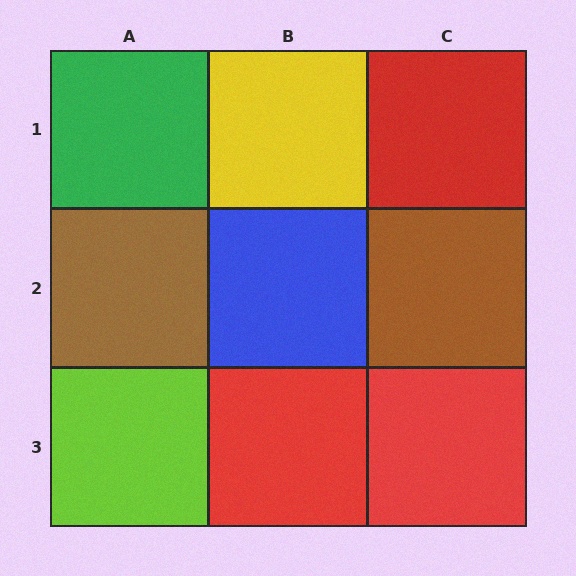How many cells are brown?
2 cells are brown.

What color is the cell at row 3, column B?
Red.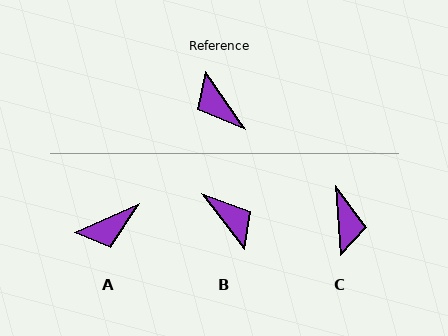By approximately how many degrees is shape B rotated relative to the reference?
Approximately 178 degrees clockwise.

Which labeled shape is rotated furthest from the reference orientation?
B, about 178 degrees away.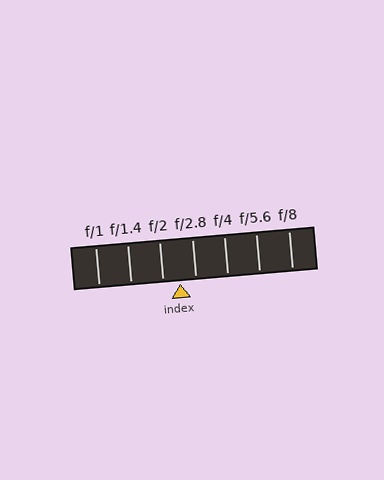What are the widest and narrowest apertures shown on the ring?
The widest aperture shown is f/1 and the narrowest is f/8.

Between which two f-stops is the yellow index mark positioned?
The index mark is between f/2 and f/2.8.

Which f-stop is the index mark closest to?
The index mark is closest to f/2.8.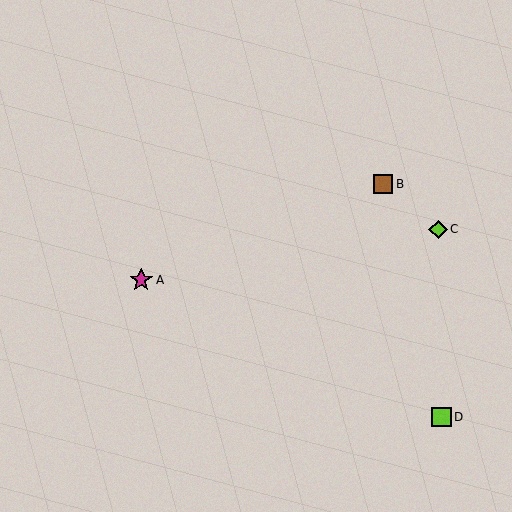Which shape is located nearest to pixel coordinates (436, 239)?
The lime diamond (labeled C) at (438, 229) is nearest to that location.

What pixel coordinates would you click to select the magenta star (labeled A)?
Click at (141, 280) to select the magenta star A.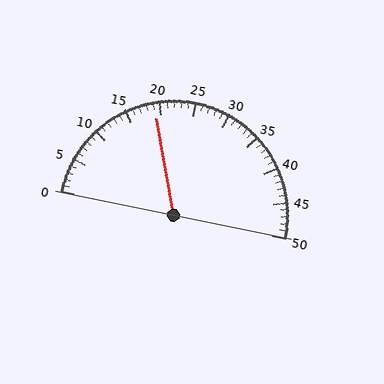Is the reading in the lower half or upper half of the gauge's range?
The reading is in the lower half of the range (0 to 50).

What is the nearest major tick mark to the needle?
The nearest major tick mark is 20.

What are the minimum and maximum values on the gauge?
The gauge ranges from 0 to 50.